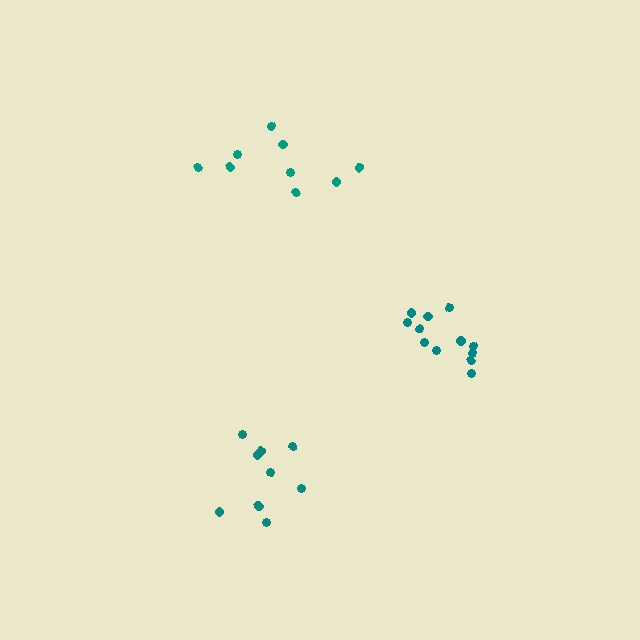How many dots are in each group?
Group 1: 9 dots, Group 2: 9 dots, Group 3: 12 dots (30 total).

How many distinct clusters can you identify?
There are 3 distinct clusters.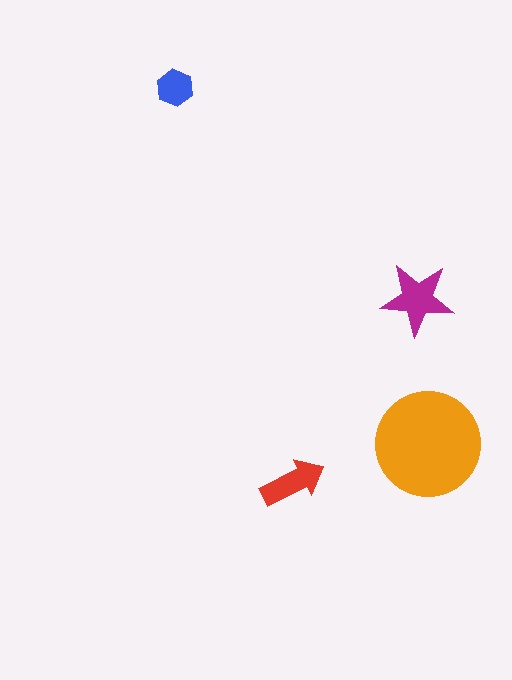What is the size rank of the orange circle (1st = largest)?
1st.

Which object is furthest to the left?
The blue hexagon is leftmost.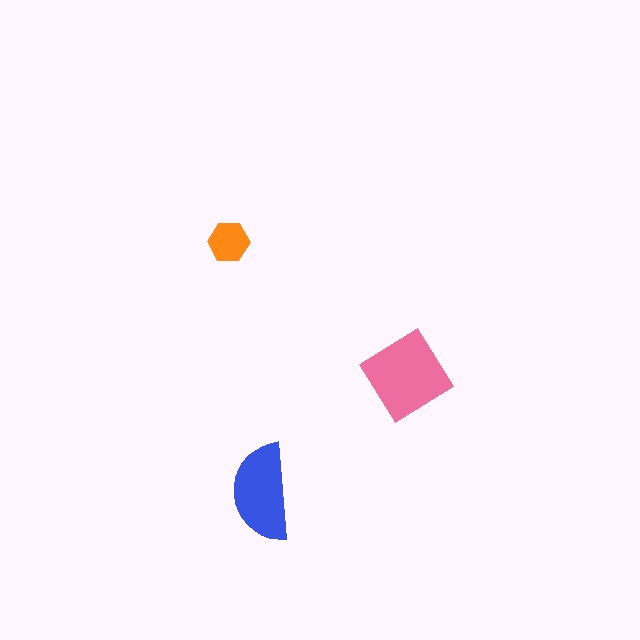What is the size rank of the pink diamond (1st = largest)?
1st.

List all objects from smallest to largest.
The orange hexagon, the blue semicircle, the pink diamond.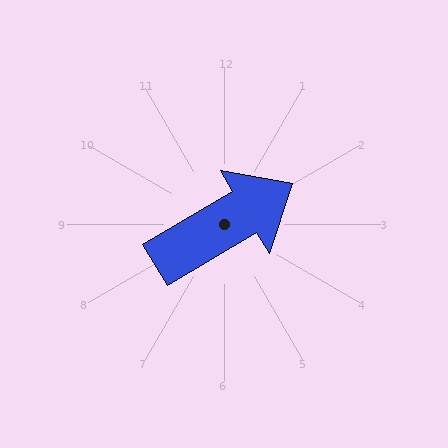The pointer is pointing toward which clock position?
Roughly 2 o'clock.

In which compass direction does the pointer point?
Northeast.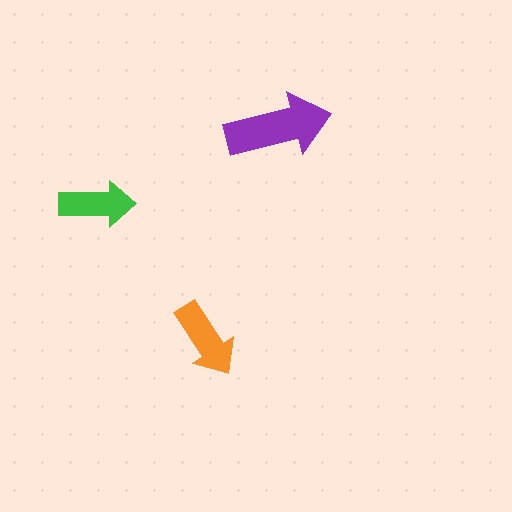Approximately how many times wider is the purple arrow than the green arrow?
About 1.5 times wider.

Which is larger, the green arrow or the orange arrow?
The orange one.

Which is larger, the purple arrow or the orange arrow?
The purple one.